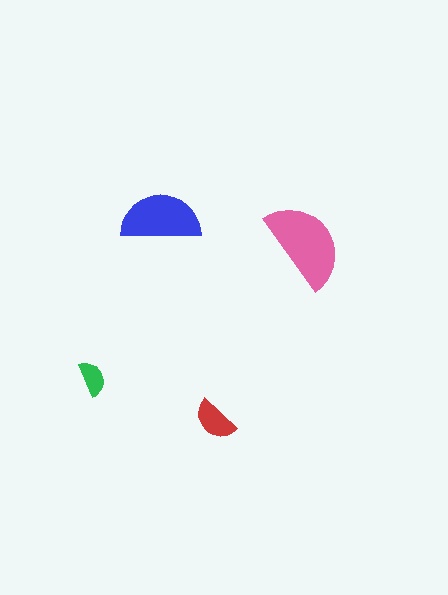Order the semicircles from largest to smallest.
the pink one, the blue one, the red one, the green one.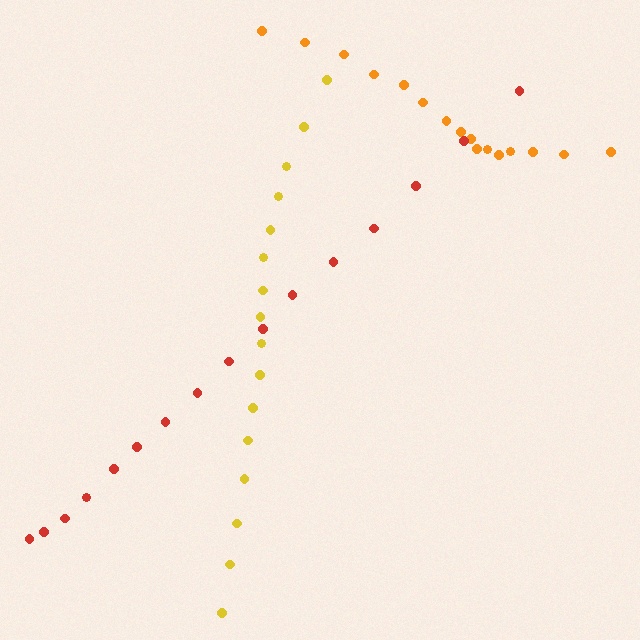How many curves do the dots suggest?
There are 3 distinct paths.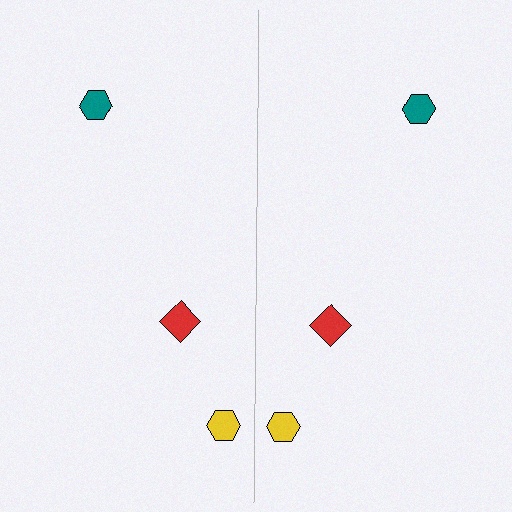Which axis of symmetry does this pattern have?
The pattern has a vertical axis of symmetry running through the center of the image.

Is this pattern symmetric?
Yes, this pattern has bilateral (reflection) symmetry.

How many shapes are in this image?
There are 6 shapes in this image.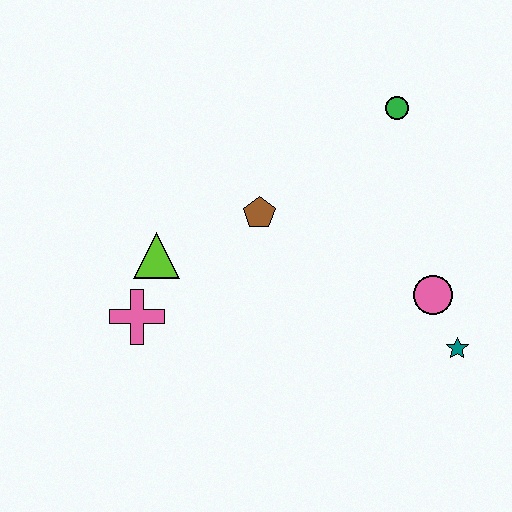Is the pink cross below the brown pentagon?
Yes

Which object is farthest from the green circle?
The pink cross is farthest from the green circle.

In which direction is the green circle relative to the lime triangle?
The green circle is to the right of the lime triangle.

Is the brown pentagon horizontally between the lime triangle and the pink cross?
No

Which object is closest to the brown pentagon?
The lime triangle is closest to the brown pentagon.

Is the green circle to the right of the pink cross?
Yes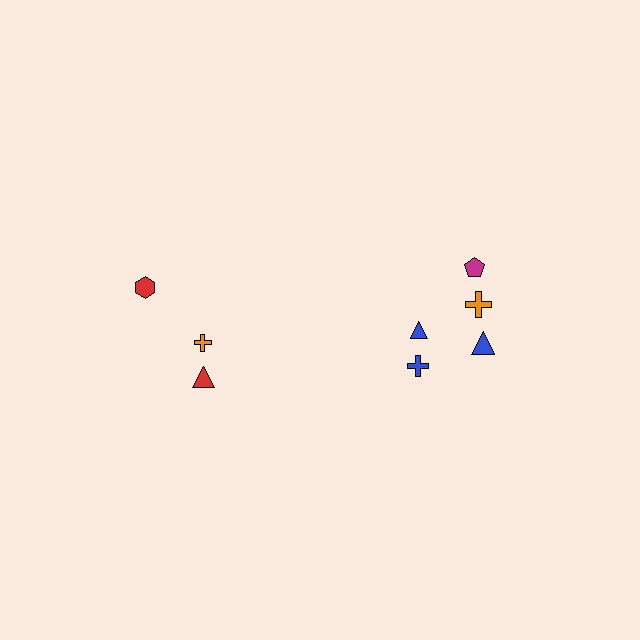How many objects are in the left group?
There are 3 objects.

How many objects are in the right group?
There are 5 objects.